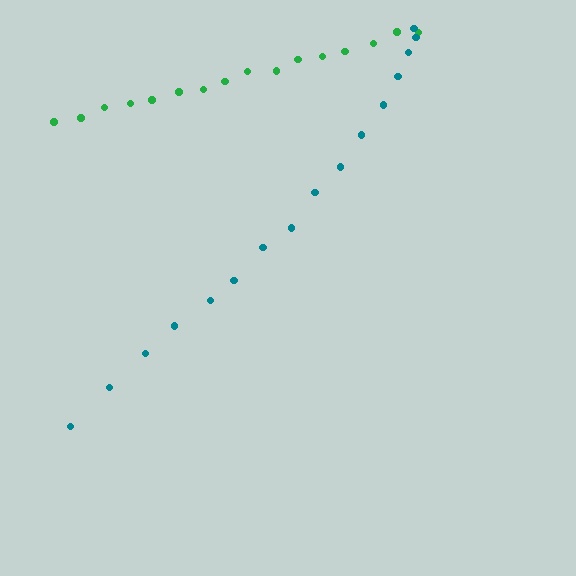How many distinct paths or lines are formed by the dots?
There are 2 distinct paths.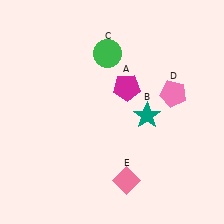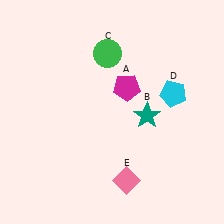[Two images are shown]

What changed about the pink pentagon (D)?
In Image 1, D is pink. In Image 2, it changed to cyan.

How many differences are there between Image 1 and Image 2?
There is 1 difference between the two images.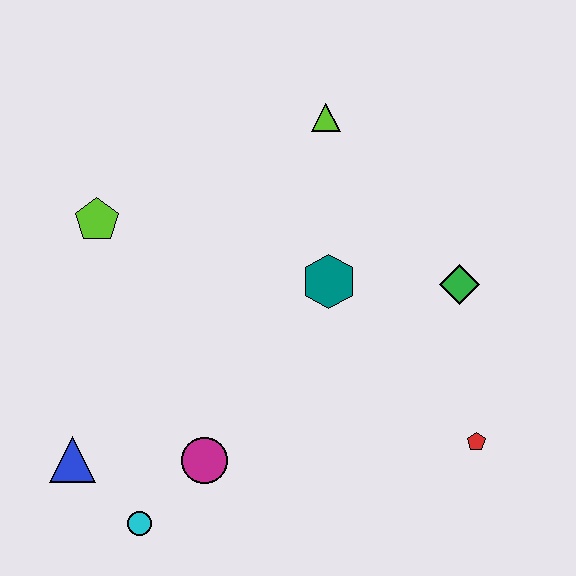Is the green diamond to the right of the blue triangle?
Yes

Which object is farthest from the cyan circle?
The lime triangle is farthest from the cyan circle.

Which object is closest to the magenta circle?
The cyan circle is closest to the magenta circle.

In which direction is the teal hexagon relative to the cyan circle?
The teal hexagon is above the cyan circle.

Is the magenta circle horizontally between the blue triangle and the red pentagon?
Yes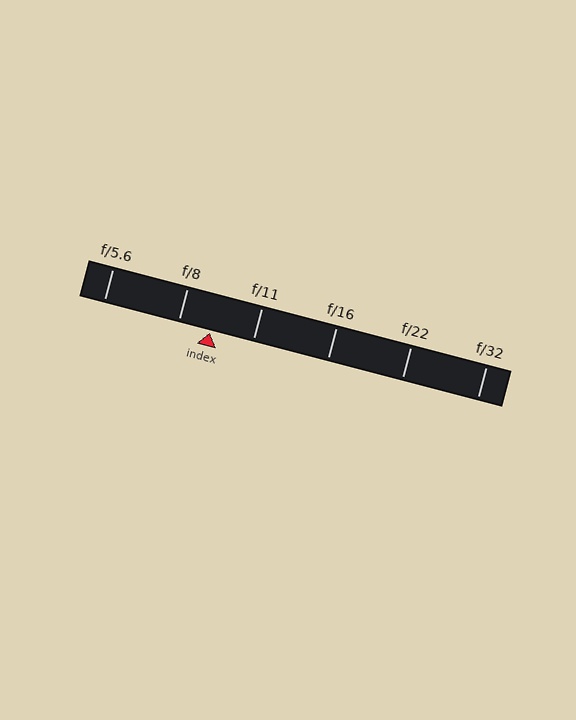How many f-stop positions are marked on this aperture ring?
There are 6 f-stop positions marked.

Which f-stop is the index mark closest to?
The index mark is closest to f/8.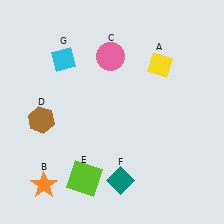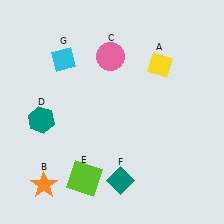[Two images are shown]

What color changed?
The hexagon (D) changed from brown in Image 1 to teal in Image 2.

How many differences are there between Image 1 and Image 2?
There is 1 difference between the two images.